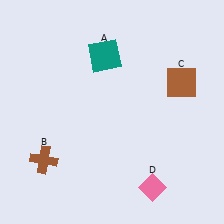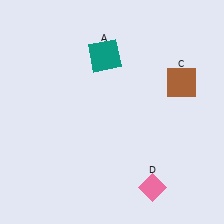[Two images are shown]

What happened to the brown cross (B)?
The brown cross (B) was removed in Image 2. It was in the bottom-left area of Image 1.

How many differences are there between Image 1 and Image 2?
There is 1 difference between the two images.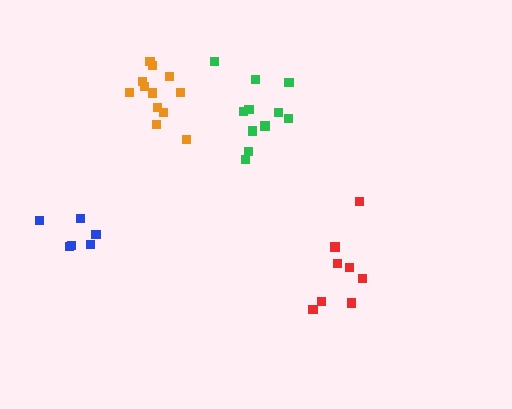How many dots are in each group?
Group 1: 12 dots, Group 2: 8 dots, Group 3: 6 dots, Group 4: 11 dots (37 total).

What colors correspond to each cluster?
The clusters are colored: orange, red, blue, green.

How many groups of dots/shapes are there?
There are 4 groups.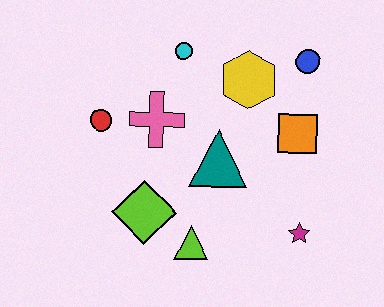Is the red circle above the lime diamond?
Yes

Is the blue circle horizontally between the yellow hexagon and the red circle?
No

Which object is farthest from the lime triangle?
The blue circle is farthest from the lime triangle.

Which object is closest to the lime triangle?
The lime diamond is closest to the lime triangle.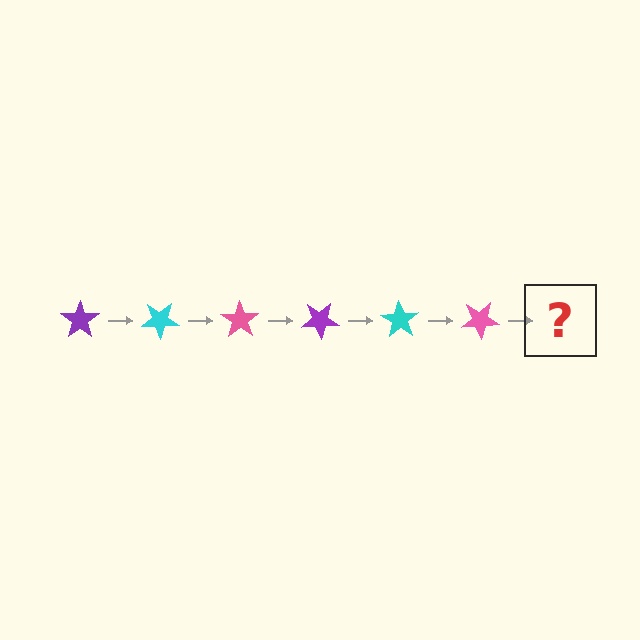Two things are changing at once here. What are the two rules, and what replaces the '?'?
The two rules are that it rotates 35 degrees each step and the color cycles through purple, cyan, and pink. The '?' should be a purple star, rotated 210 degrees from the start.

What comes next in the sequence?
The next element should be a purple star, rotated 210 degrees from the start.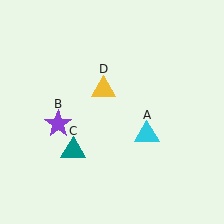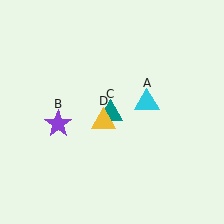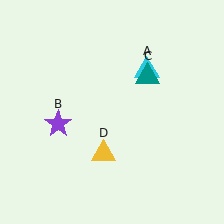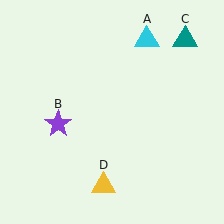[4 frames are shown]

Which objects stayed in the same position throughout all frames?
Purple star (object B) remained stationary.